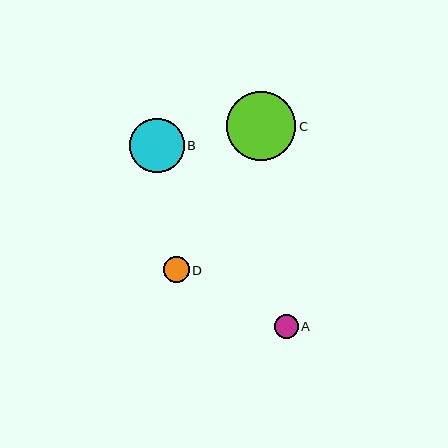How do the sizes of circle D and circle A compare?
Circle D and circle A are approximately the same size.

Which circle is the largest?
Circle C is the largest with a size of approximately 69 pixels.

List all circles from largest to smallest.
From largest to smallest: C, B, D, A.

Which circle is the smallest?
Circle A is the smallest with a size of approximately 24 pixels.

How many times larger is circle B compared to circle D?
Circle B is approximately 2.1 times the size of circle D.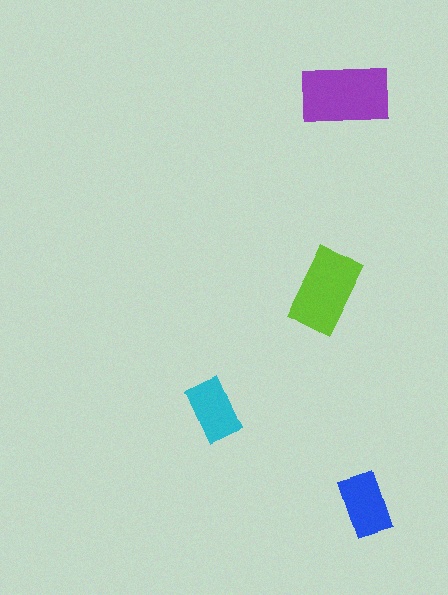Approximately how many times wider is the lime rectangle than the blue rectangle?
About 1.5 times wider.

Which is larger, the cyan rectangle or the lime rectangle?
The lime one.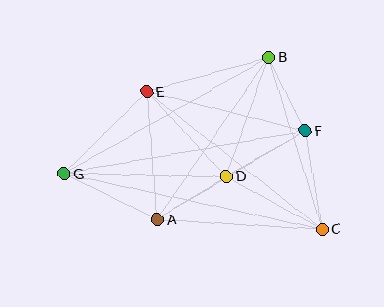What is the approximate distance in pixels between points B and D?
The distance between B and D is approximately 126 pixels.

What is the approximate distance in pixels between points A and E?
The distance between A and E is approximately 128 pixels.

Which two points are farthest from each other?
Points C and G are farthest from each other.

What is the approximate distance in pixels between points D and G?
The distance between D and G is approximately 162 pixels.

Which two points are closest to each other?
Points A and D are closest to each other.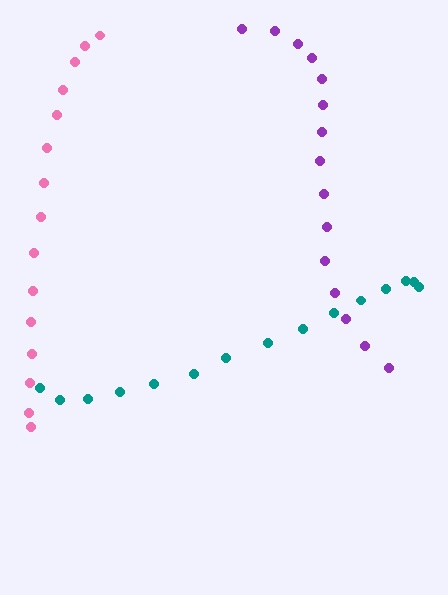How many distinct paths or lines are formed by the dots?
There are 3 distinct paths.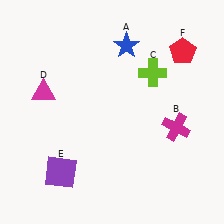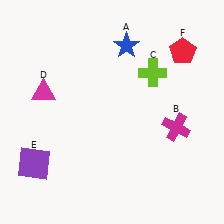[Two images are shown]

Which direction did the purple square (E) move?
The purple square (E) moved left.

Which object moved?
The purple square (E) moved left.